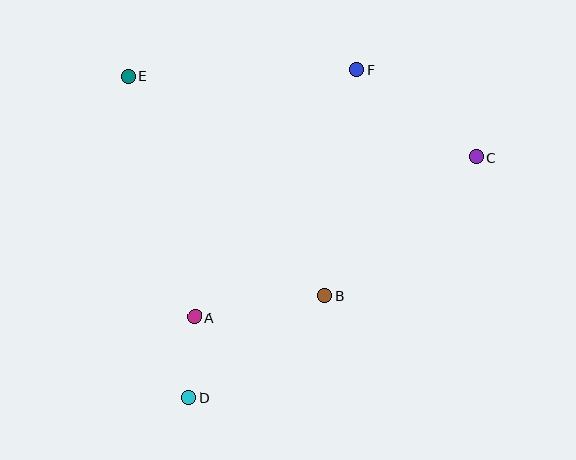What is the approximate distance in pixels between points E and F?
The distance between E and F is approximately 229 pixels.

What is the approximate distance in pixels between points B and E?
The distance between B and E is approximately 294 pixels.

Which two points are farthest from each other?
Points C and D are farthest from each other.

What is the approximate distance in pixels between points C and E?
The distance between C and E is approximately 358 pixels.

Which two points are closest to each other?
Points A and D are closest to each other.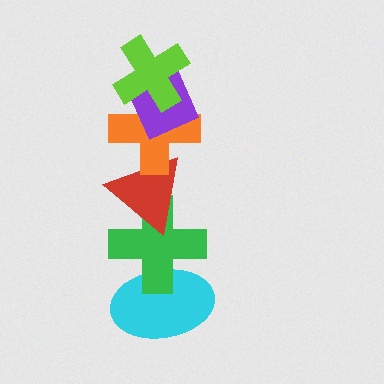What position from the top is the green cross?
The green cross is 5th from the top.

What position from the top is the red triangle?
The red triangle is 4th from the top.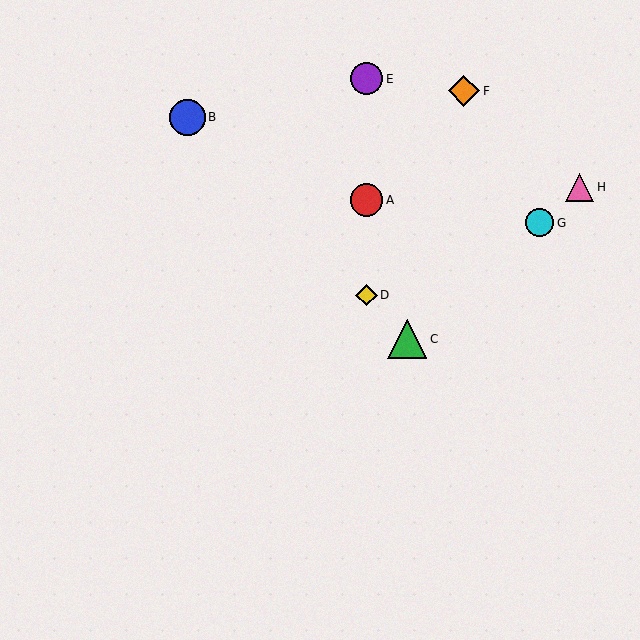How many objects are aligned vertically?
3 objects (A, D, E) are aligned vertically.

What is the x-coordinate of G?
Object G is at x≈540.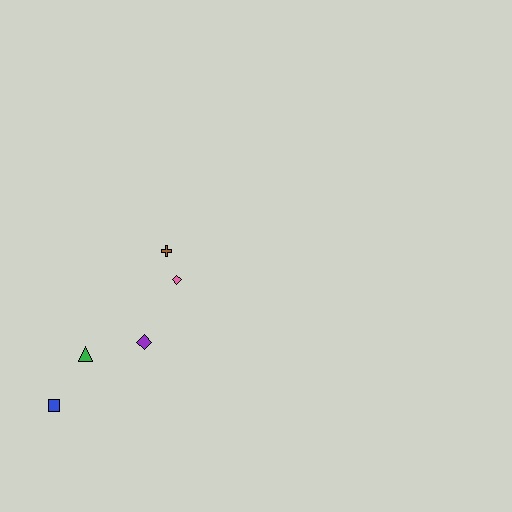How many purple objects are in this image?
There is 1 purple object.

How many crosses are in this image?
There is 1 cross.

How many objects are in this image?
There are 5 objects.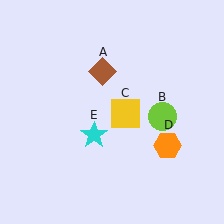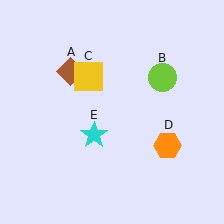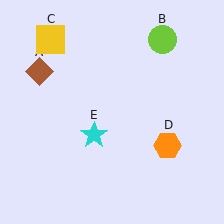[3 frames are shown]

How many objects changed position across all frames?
3 objects changed position: brown diamond (object A), lime circle (object B), yellow square (object C).